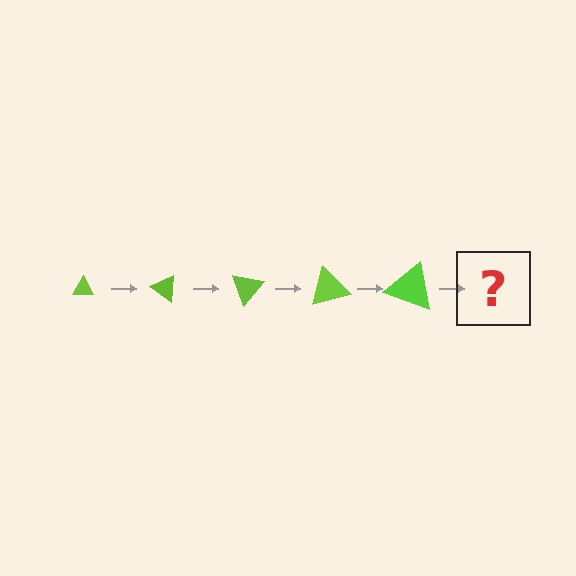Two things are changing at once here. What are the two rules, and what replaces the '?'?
The two rules are that the triangle grows larger each step and it rotates 35 degrees each step. The '?' should be a triangle, larger than the previous one and rotated 175 degrees from the start.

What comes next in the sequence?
The next element should be a triangle, larger than the previous one and rotated 175 degrees from the start.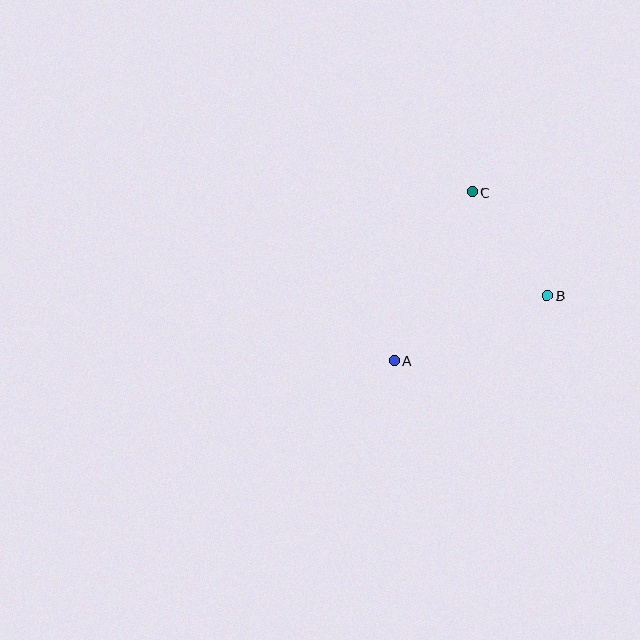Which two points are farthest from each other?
Points A and C are farthest from each other.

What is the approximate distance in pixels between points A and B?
The distance between A and B is approximately 166 pixels.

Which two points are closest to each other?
Points B and C are closest to each other.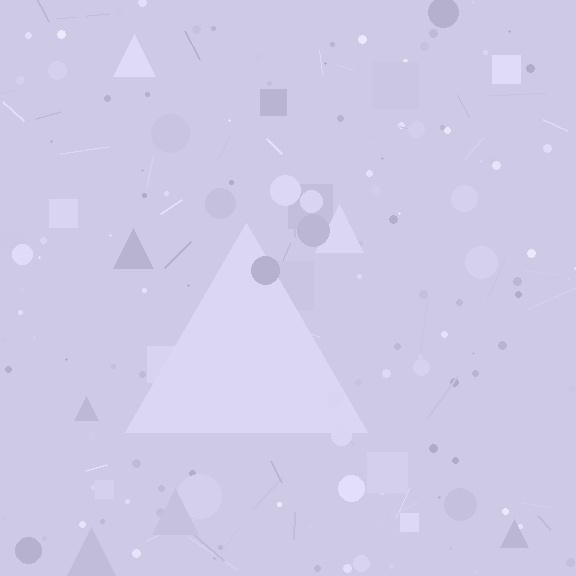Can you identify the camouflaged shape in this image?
The camouflaged shape is a triangle.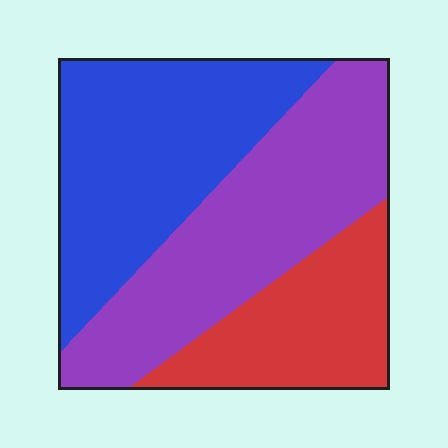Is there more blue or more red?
Blue.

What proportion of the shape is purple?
Purple takes up between a quarter and a half of the shape.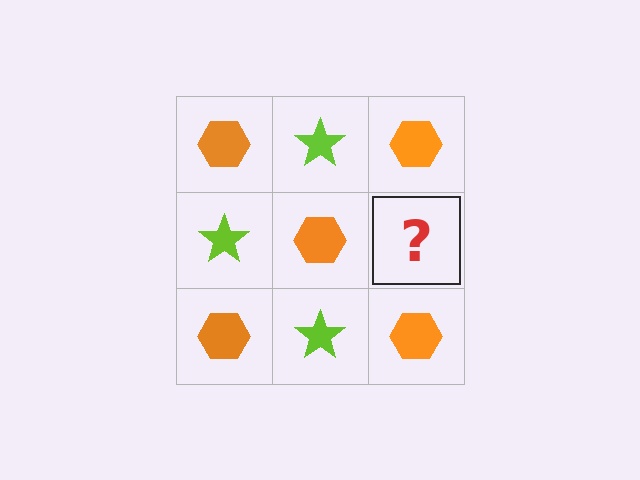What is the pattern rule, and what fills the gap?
The rule is that it alternates orange hexagon and lime star in a checkerboard pattern. The gap should be filled with a lime star.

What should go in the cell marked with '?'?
The missing cell should contain a lime star.